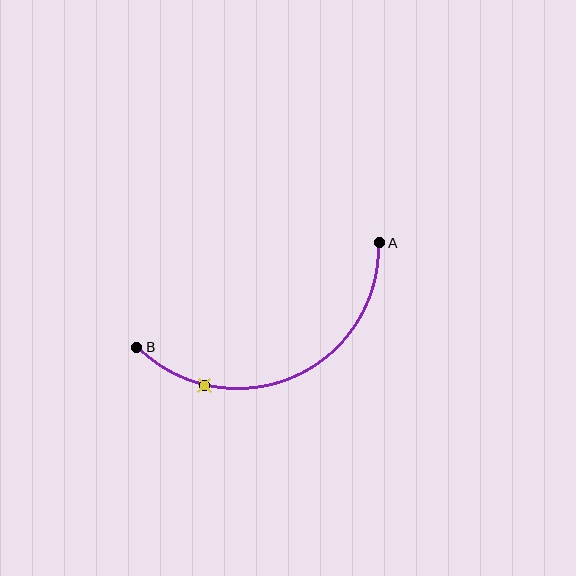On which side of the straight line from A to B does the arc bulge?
The arc bulges below the straight line connecting A and B.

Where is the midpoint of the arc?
The arc midpoint is the point on the curve farthest from the straight line joining A and B. It sits below that line.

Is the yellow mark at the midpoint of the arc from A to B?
No. The yellow mark lies on the arc but is closer to endpoint B. The arc midpoint would be at the point on the curve equidistant along the arc from both A and B.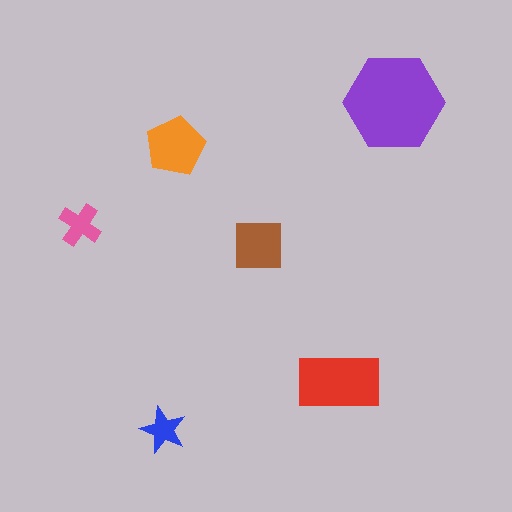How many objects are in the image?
There are 6 objects in the image.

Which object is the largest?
The purple hexagon.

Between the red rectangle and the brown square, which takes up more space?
The red rectangle.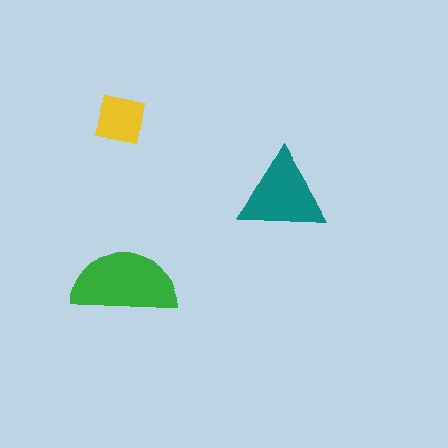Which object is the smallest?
The yellow square.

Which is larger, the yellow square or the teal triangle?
The teal triangle.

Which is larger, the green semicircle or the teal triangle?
The green semicircle.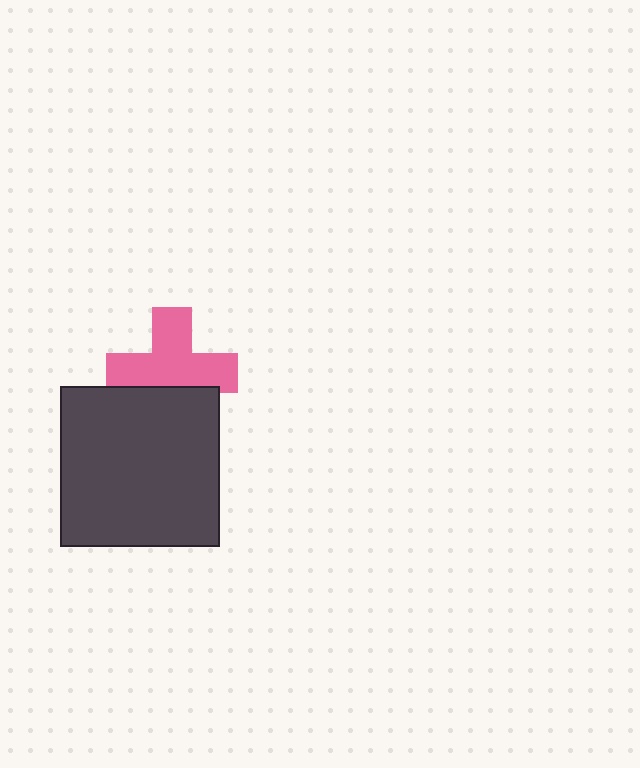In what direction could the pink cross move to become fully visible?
The pink cross could move up. That would shift it out from behind the dark gray square entirely.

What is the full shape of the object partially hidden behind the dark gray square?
The partially hidden object is a pink cross.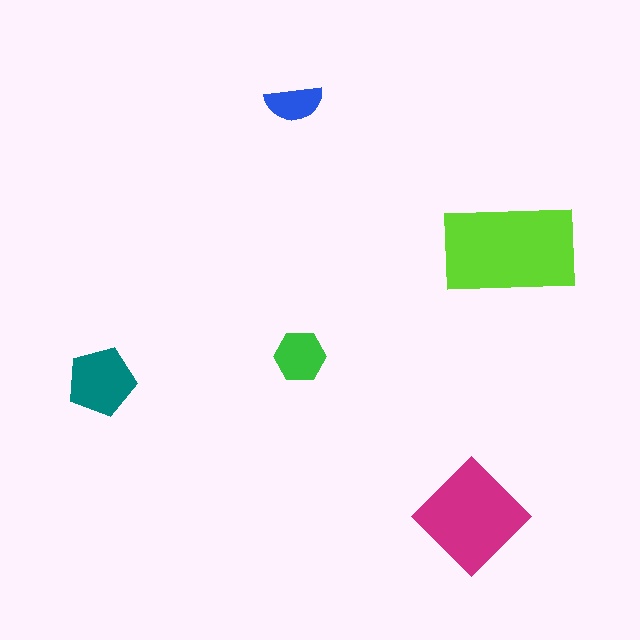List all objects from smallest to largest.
The blue semicircle, the green hexagon, the teal pentagon, the magenta diamond, the lime rectangle.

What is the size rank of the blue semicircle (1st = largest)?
5th.